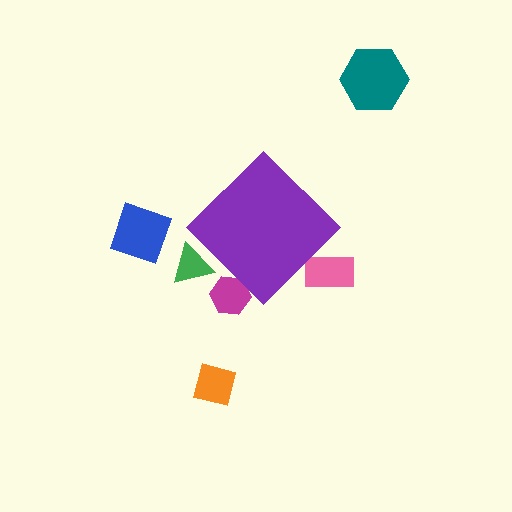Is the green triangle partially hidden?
Yes, the green triangle is partially hidden behind the purple diamond.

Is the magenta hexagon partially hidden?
Yes, the magenta hexagon is partially hidden behind the purple diamond.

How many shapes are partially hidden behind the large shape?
3 shapes are partially hidden.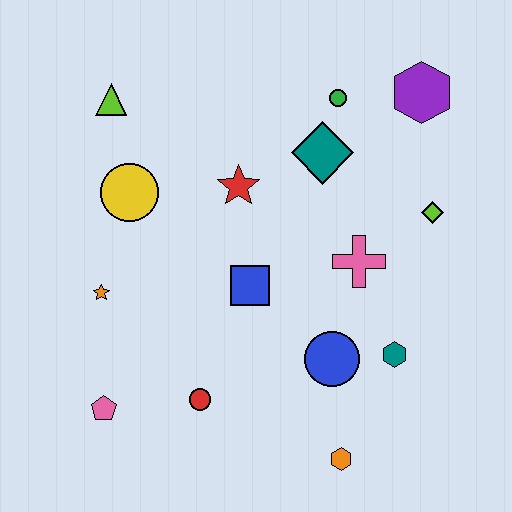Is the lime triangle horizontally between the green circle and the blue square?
No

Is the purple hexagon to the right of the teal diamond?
Yes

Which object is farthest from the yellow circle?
The orange hexagon is farthest from the yellow circle.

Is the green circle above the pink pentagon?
Yes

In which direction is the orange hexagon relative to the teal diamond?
The orange hexagon is below the teal diamond.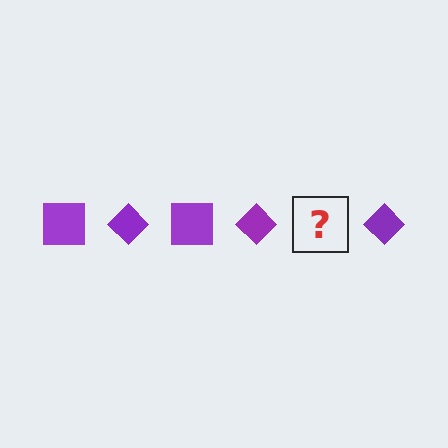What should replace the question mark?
The question mark should be replaced with a purple square.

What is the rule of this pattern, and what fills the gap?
The rule is that the pattern cycles through square, diamond shapes in purple. The gap should be filled with a purple square.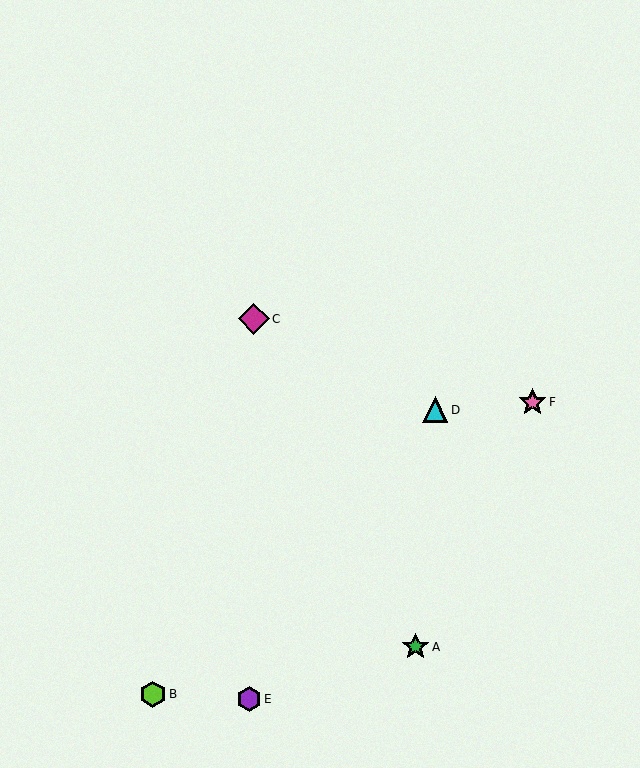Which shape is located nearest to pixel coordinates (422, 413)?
The cyan triangle (labeled D) at (435, 410) is nearest to that location.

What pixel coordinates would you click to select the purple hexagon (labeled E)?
Click at (249, 699) to select the purple hexagon E.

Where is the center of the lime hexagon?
The center of the lime hexagon is at (153, 694).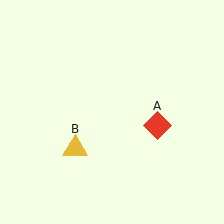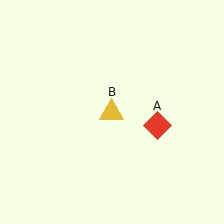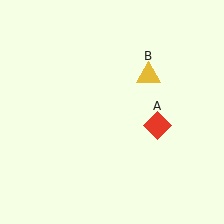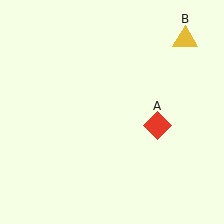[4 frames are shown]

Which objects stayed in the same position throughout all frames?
Red diamond (object A) remained stationary.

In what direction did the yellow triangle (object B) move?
The yellow triangle (object B) moved up and to the right.